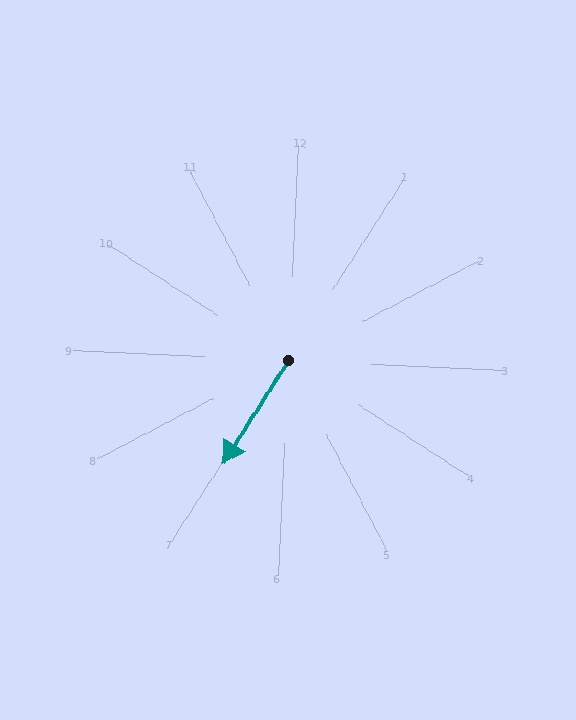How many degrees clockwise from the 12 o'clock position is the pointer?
Approximately 210 degrees.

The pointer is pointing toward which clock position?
Roughly 7 o'clock.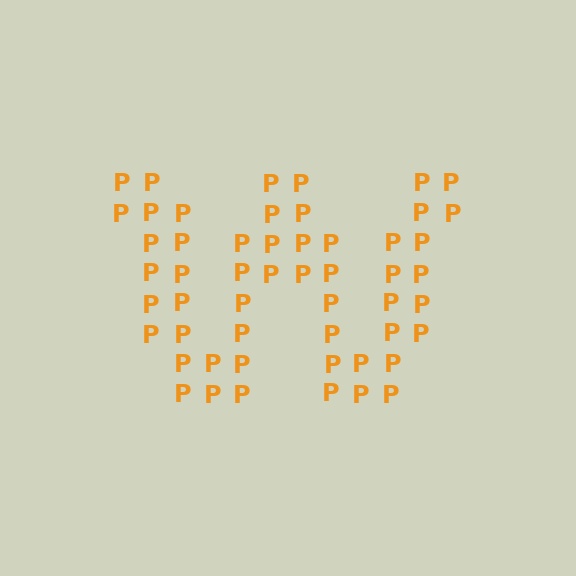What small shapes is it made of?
It is made of small letter P's.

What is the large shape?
The large shape is the letter W.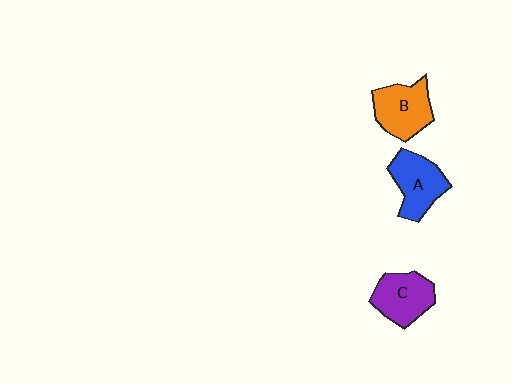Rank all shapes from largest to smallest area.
From largest to smallest: B (orange), A (blue), C (purple).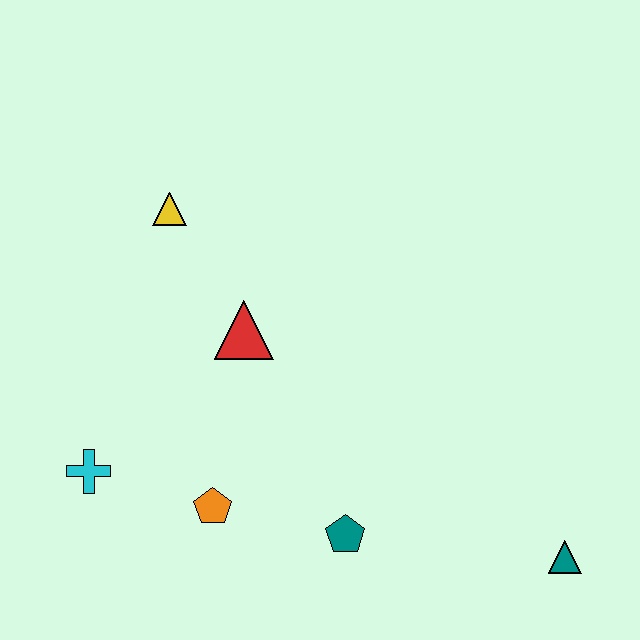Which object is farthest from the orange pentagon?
The teal triangle is farthest from the orange pentagon.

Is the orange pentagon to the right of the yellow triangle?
Yes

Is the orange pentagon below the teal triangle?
No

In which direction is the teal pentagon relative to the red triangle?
The teal pentagon is below the red triangle.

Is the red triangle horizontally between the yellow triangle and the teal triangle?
Yes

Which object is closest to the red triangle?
The yellow triangle is closest to the red triangle.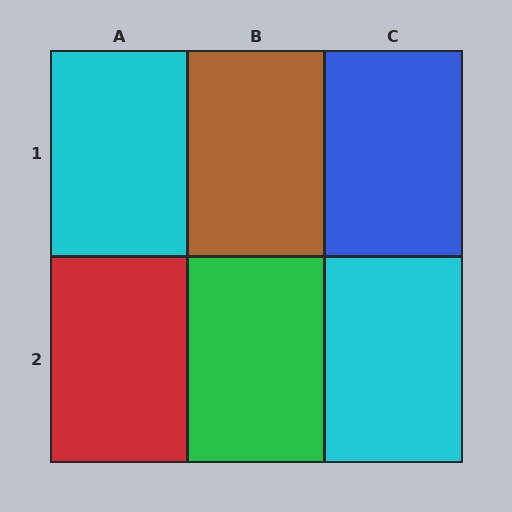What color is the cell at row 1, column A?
Cyan.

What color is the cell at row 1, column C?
Blue.